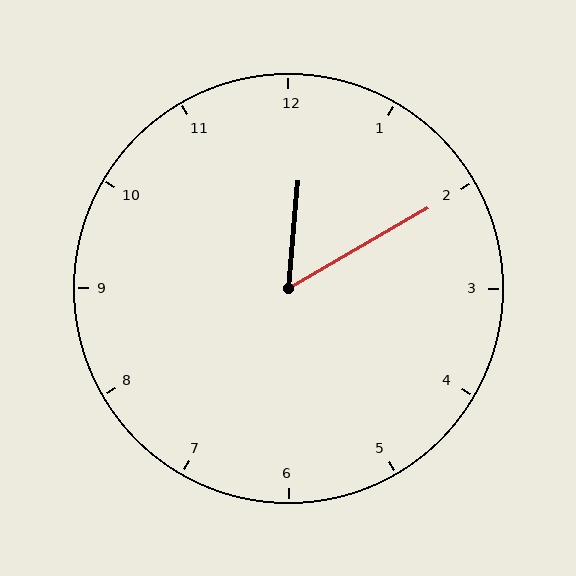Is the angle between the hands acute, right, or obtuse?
It is acute.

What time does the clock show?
12:10.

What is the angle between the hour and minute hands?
Approximately 55 degrees.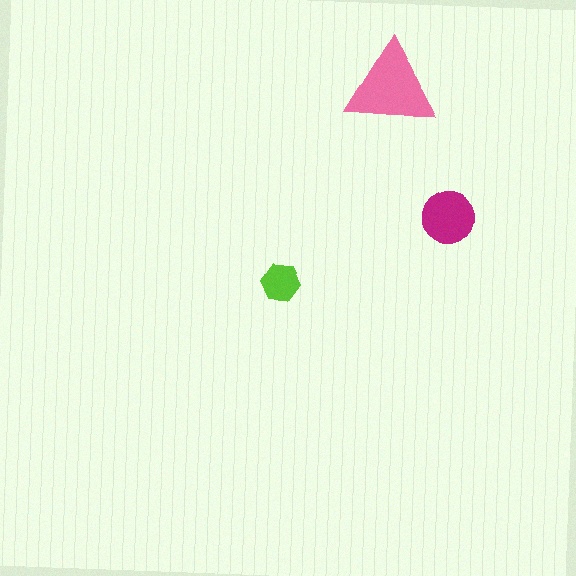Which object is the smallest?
The lime hexagon.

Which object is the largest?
The pink triangle.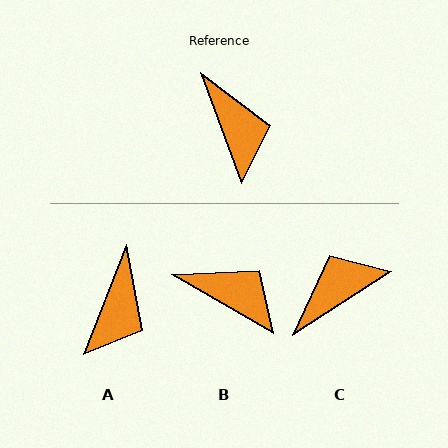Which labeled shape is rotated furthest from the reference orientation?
C, about 102 degrees away.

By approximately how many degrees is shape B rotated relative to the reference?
Approximately 39 degrees counter-clockwise.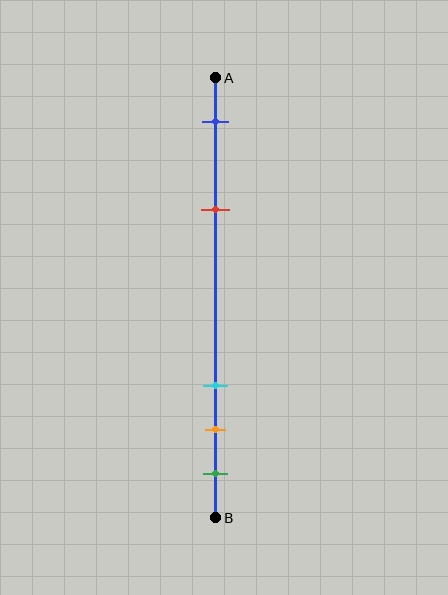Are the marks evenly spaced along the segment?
No, the marks are not evenly spaced.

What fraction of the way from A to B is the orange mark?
The orange mark is approximately 80% (0.8) of the way from A to B.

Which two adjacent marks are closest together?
The orange and green marks are the closest adjacent pair.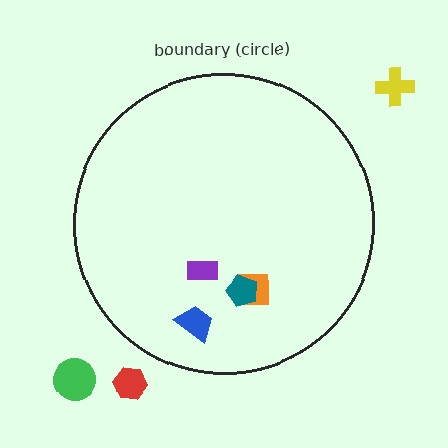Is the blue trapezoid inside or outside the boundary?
Inside.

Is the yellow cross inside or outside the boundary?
Outside.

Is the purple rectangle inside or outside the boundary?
Inside.